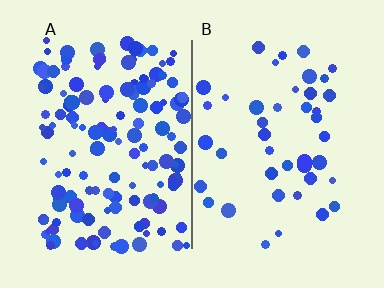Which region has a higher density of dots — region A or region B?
A (the left).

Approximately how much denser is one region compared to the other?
Approximately 3.3× — region A over region B.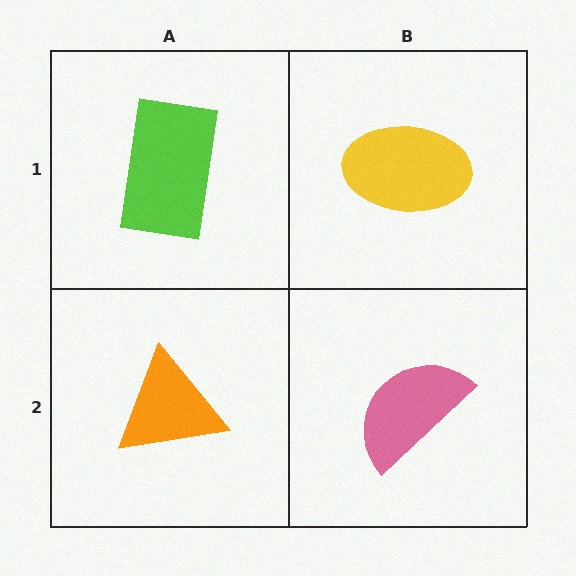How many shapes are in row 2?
2 shapes.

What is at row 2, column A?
An orange triangle.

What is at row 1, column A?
A lime rectangle.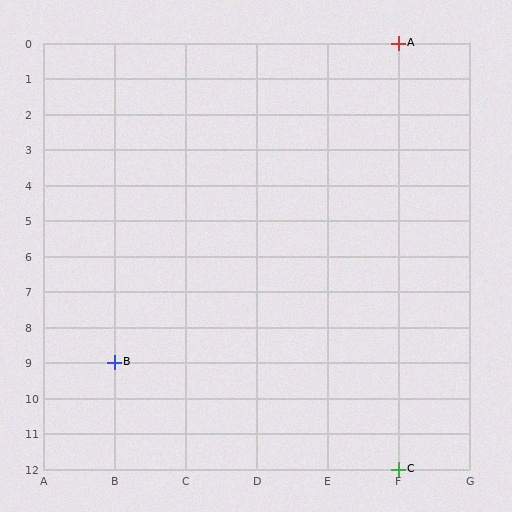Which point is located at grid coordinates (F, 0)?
Point A is at (F, 0).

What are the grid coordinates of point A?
Point A is at grid coordinates (F, 0).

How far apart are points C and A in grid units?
Points C and A are 12 rows apart.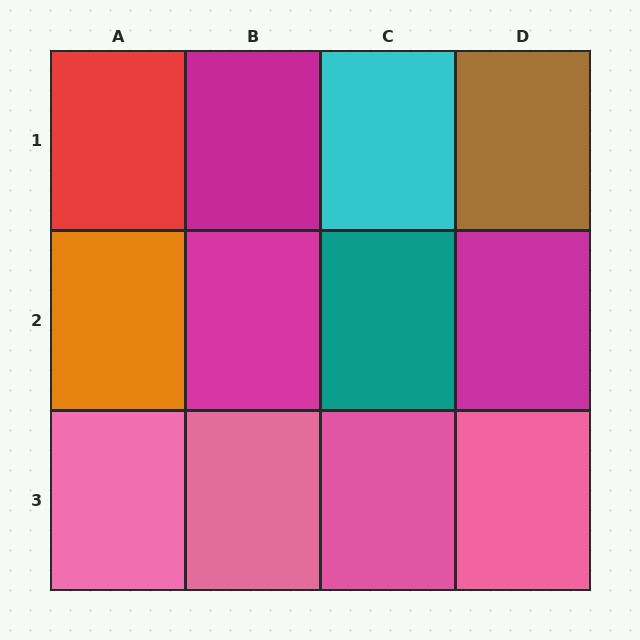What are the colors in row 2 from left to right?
Orange, magenta, teal, magenta.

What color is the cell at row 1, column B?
Magenta.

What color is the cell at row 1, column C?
Cyan.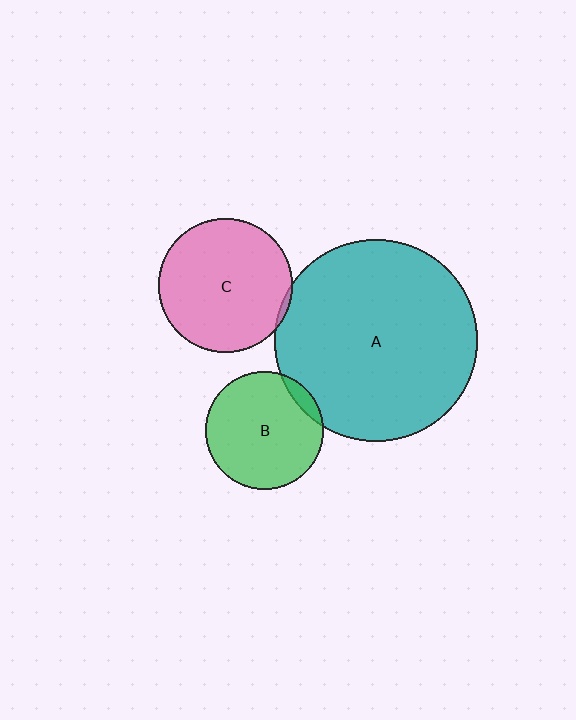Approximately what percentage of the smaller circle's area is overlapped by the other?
Approximately 5%.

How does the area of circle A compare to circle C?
Approximately 2.3 times.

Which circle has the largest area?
Circle A (teal).